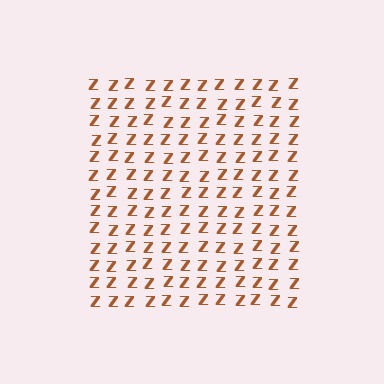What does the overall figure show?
The overall figure shows a square.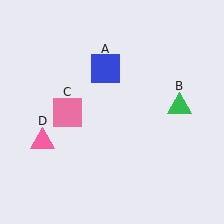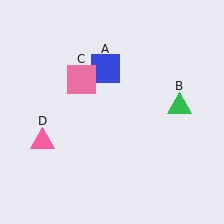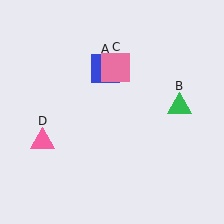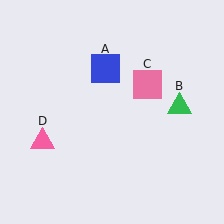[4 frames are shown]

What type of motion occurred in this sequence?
The pink square (object C) rotated clockwise around the center of the scene.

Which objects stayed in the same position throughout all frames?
Blue square (object A) and green triangle (object B) and pink triangle (object D) remained stationary.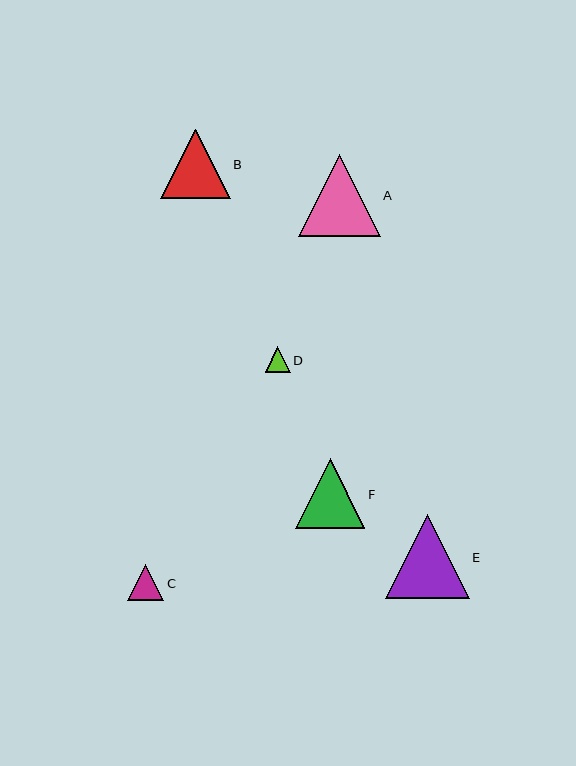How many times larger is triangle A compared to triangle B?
Triangle A is approximately 1.2 times the size of triangle B.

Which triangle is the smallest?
Triangle D is the smallest with a size of approximately 25 pixels.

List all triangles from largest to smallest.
From largest to smallest: E, A, F, B, C, D.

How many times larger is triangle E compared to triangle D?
Triangle E is approximately 3.3 times the size of triangle D.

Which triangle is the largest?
Triangle E is the largest with a size of approximately 84 pixels.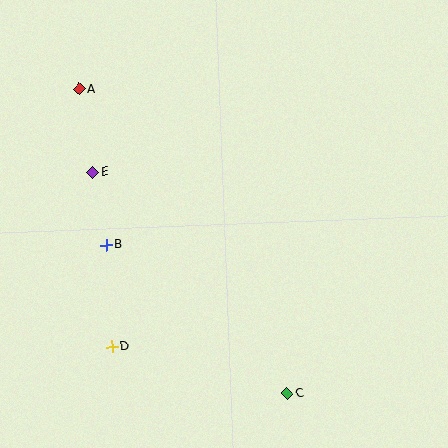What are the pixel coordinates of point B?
Point B is at (106, 245).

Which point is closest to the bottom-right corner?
Point C is closest to the bottom-right corner.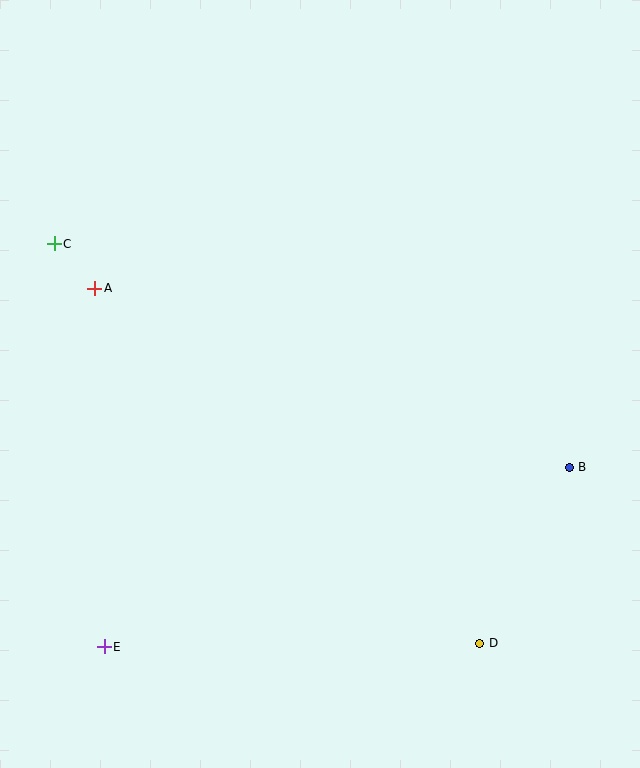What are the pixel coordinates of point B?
Point B is at (569, 467).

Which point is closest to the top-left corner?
Point C is closest to the top-left corner.